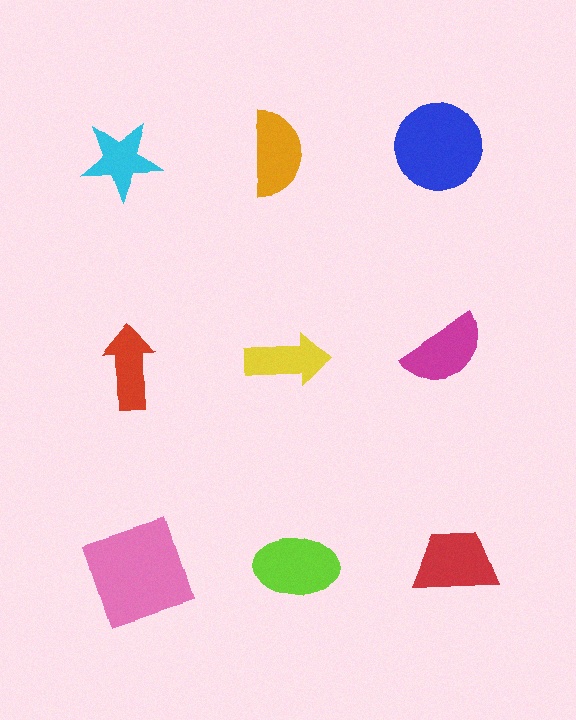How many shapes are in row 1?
3 shapes.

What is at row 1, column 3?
A blue circle.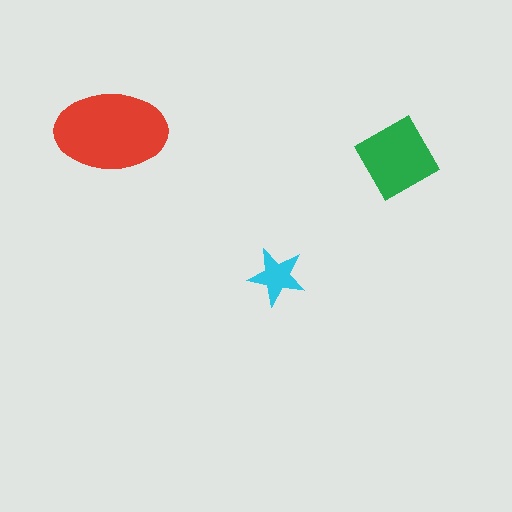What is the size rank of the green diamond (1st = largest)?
2nd.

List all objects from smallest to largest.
The cyan star, the green diamond, the red ellipse.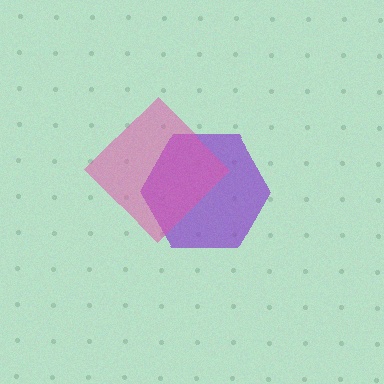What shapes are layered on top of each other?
The layered shapes are: a purple hexagon, a pink diamond.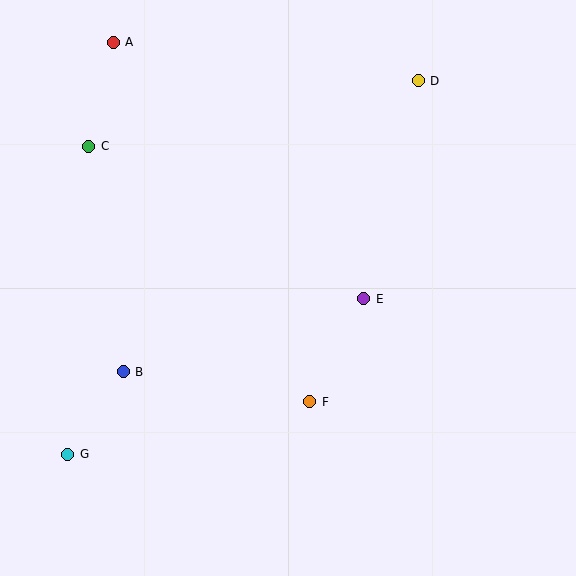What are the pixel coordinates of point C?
Point C is at (89, 146).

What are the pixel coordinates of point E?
Point E is at (364, 299).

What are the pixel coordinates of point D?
Point D is at (418, 81).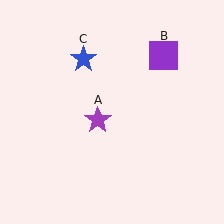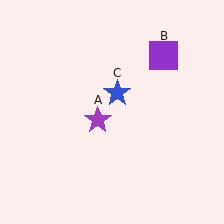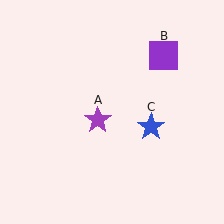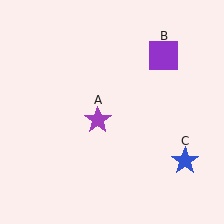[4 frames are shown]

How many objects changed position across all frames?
1 object changed position: blue star (object C).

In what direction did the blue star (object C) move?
The blue star (object C) moved down and to the right.